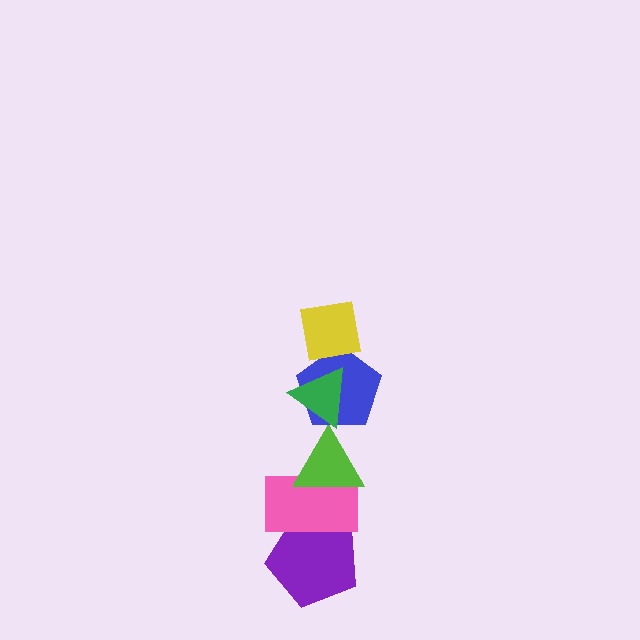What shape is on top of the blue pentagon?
The green triangle is on top of the blue pentagon.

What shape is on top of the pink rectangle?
The lime triangle is on top of the pink rectangle.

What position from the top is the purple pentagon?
The purple pentagon is 6th from the top.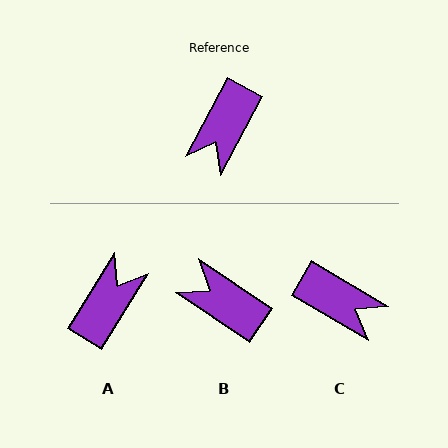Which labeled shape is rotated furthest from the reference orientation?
A, about 177 degrees away.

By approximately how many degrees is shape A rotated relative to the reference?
Approximately 177 degrees counter-clockwise.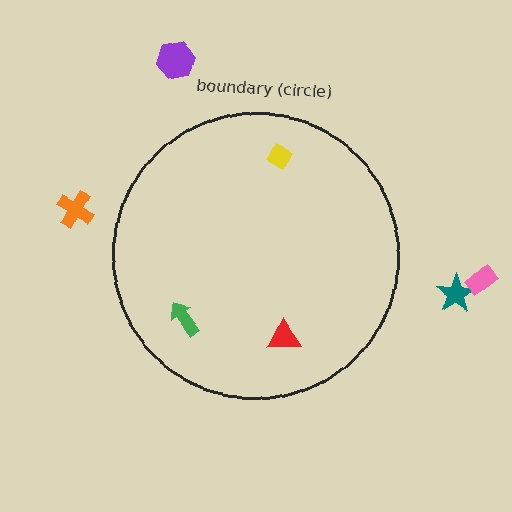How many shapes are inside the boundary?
3 inside, 4 outside.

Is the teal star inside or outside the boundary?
Outside.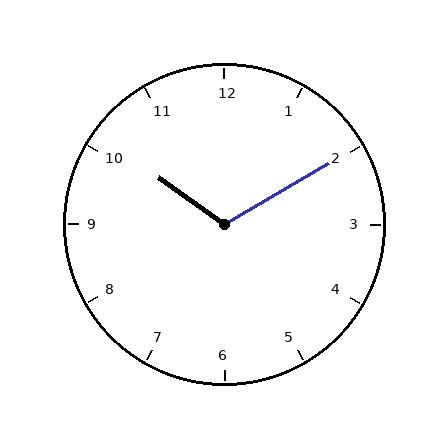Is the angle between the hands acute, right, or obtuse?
It is obtuse.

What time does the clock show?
10:10.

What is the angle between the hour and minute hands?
Approximately 115 degrees.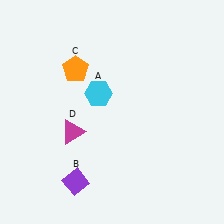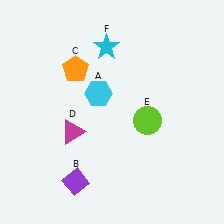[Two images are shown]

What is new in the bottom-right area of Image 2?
A lime circle (E) was added in the bottom-right area of Image 2.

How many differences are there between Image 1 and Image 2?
There are 2 differences between the two images.